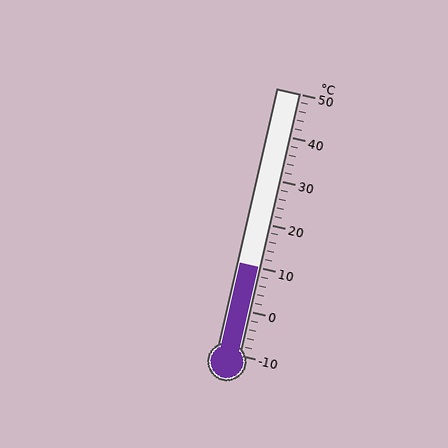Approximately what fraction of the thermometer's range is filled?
The thermometer is filled to approximately 35% of its range.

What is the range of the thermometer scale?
The thermometer scale ranges from -10°C to 50°C.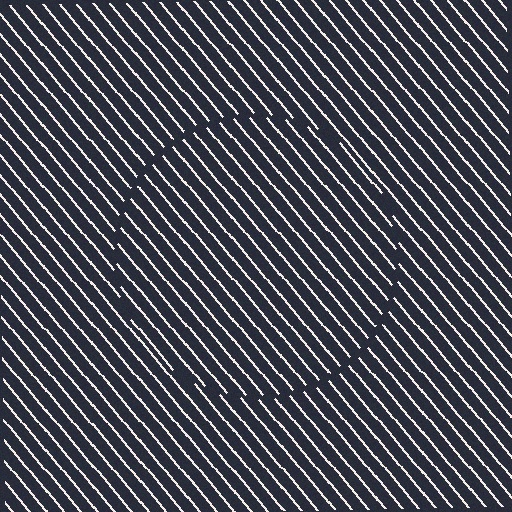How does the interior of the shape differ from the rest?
The interior of the shape contains the same grating, shifted by half a period — the contour is defined by the phase discontinuity where line-ends from the inner and outer gratings abut.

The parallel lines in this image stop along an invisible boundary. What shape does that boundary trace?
An illusory circle. The interior of the shape contains the same grating, shifted by half a period — the contour is defined by the phase discontinuity where line-ends from the inner and outer gratings abut.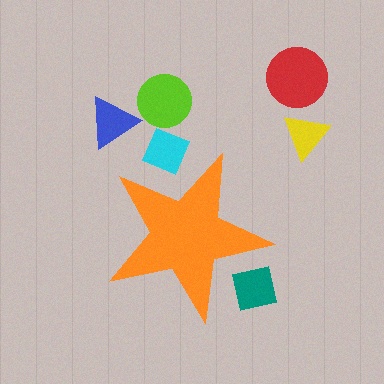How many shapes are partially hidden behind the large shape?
2 shapes are partially hidden.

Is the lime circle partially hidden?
No, the lime circle is fully visible.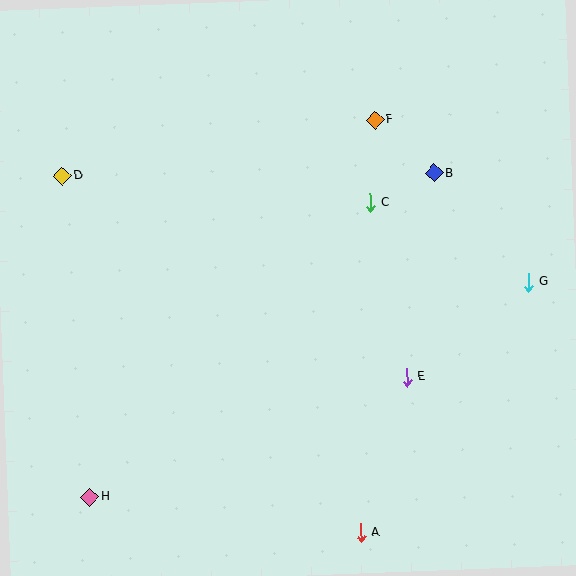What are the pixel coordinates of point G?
Point G is at (528, 282).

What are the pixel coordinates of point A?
Point A is at (361, 533).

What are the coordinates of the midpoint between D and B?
The midpoint between D and B is at (248, 175).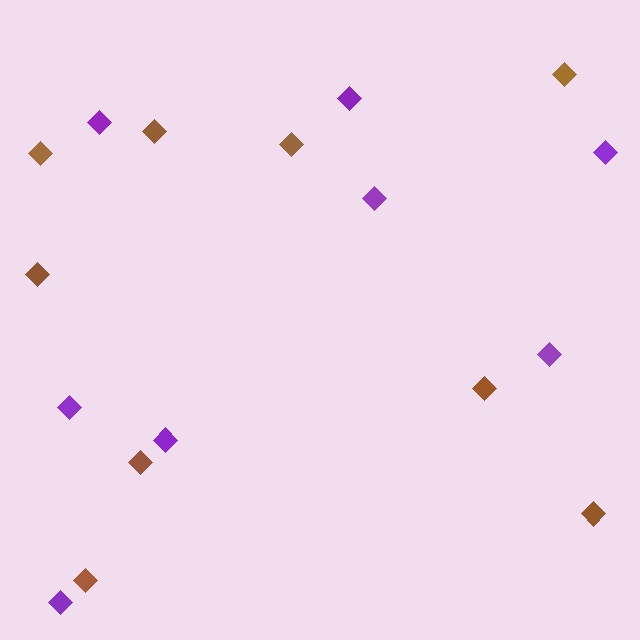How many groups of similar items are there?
There are 2 groups: one group of brown diamonds (9) and one group of purple diamonds (8).